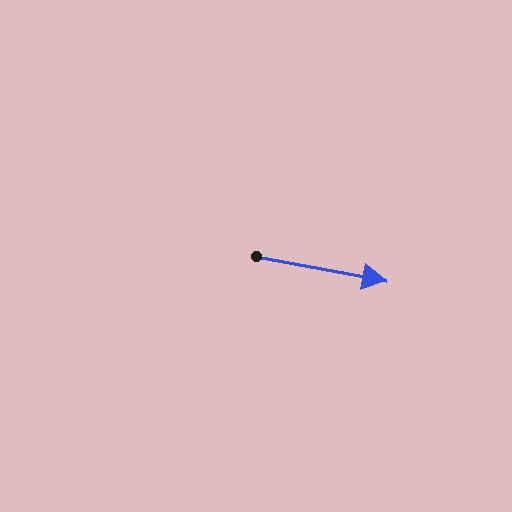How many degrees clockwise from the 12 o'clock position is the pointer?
Approximately 101 degrees.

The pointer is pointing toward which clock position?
Roughly 3 o'clock.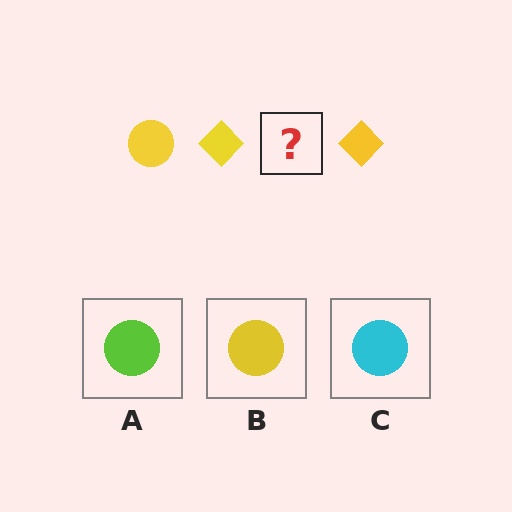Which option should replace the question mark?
Option B.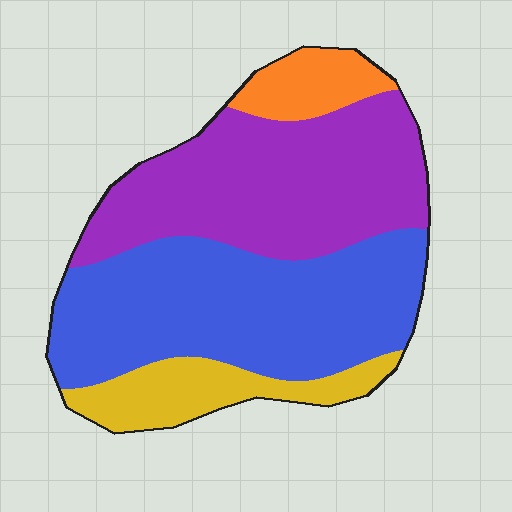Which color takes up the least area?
Orange, at roughly 10%.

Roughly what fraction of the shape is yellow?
Yellow covers roughly 15% of the shape.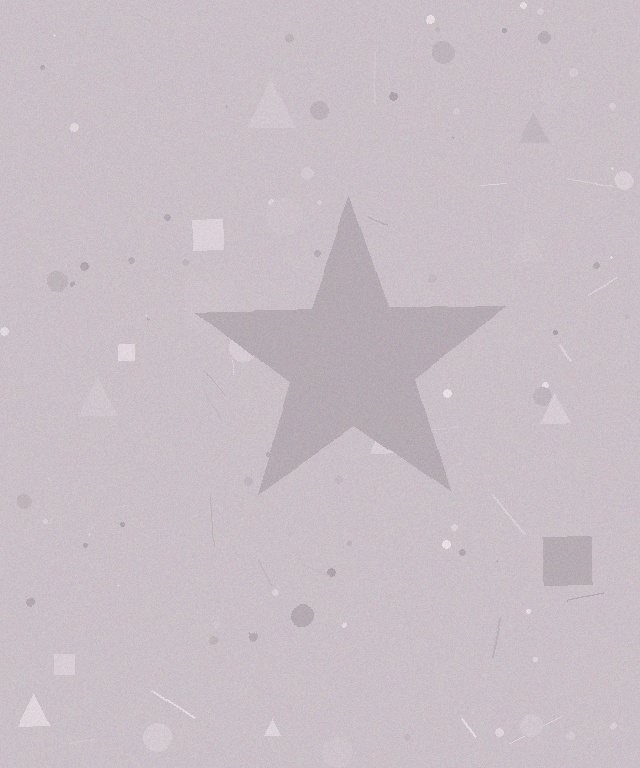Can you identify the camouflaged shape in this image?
The camouflaged shape is a star.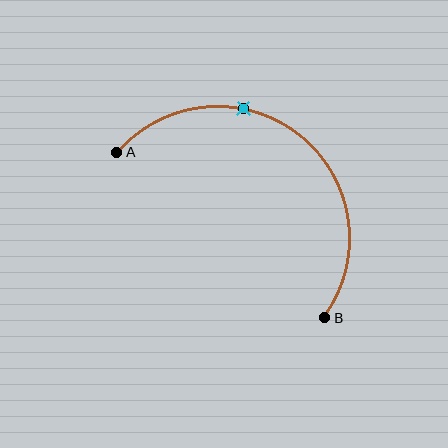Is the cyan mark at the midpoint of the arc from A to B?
No. The cyan mark lies on the arc but is closer to endpoint A. The arc midpoint would be at the point on the curve equidistant along the arc from both A and B.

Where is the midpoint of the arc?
The arc midpoint is the point on the curve farthest from the straight line joining A and B. It sits above and to the right of that line.